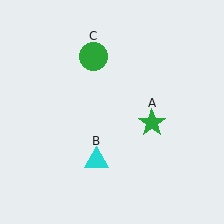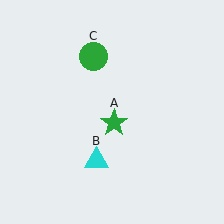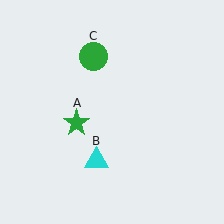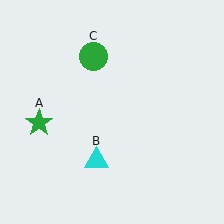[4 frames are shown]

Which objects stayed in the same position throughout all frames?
Cyan triangle (object B) and green circle (object C) remained stationary.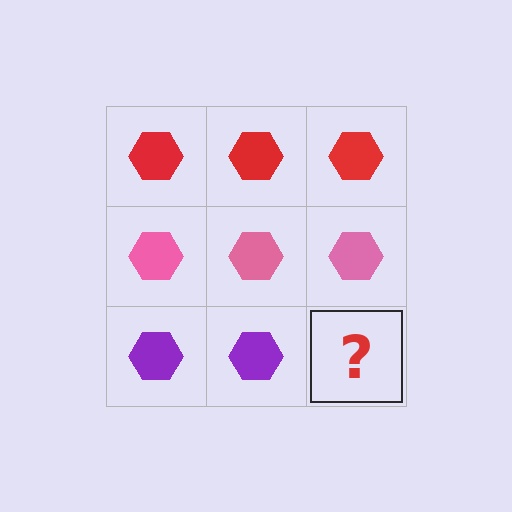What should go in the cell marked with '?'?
The missing cell should contain a purple hexagon.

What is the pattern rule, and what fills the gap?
The rule is that each row has a consistent color. The gap should be filled with a purple hexagon.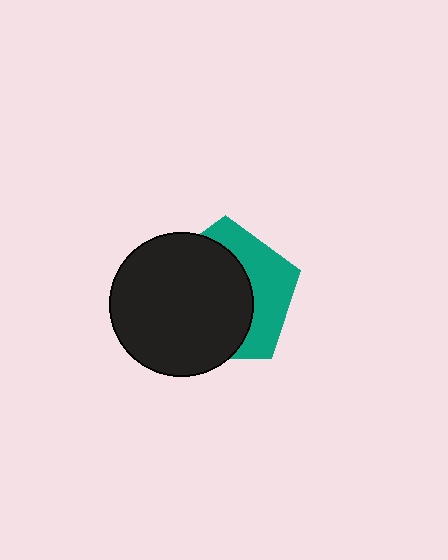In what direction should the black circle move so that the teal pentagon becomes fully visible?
The black circle should move left. That is the shortest direction to clear the overlap and leave the teal pentagon fully visible.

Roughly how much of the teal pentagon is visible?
A small part of it is visible (roughly 37%).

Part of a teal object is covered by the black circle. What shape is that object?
It is a pentagon.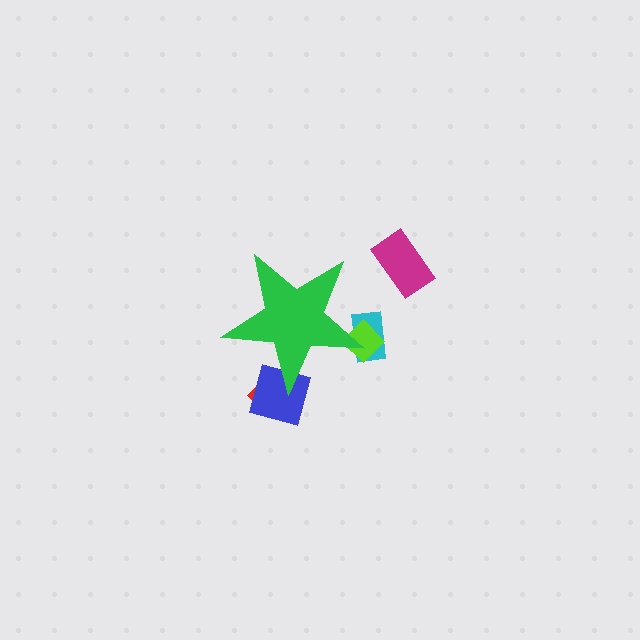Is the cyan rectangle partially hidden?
Yes, the cyan rectangle is partially hidden behind the green star.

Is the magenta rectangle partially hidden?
No, the magenta rectangle is fully visible.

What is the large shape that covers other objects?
A green star.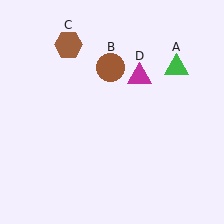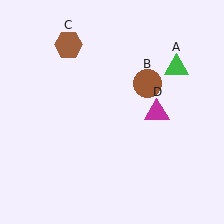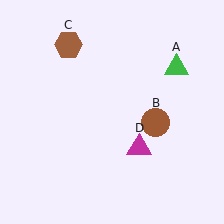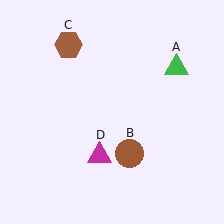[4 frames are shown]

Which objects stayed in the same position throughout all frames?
Green triangle (object A) and brown hexagon (object C) remained stationary.